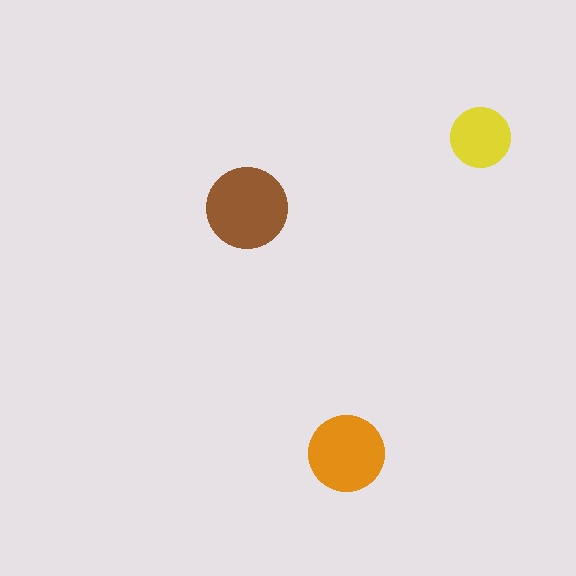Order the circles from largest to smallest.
the brown one, the orange one, the yellow one.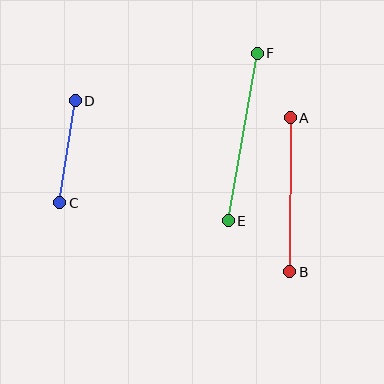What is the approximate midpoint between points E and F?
The midpoint is at approximately (243, 137) pixels.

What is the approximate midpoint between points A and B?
The midpoint is at approximately (290, 195) pixels.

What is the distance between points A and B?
The distance is approximately 154 pixels.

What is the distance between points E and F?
The distance is approximately 170 pixels.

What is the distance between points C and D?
The distance is approximately 104 pixels.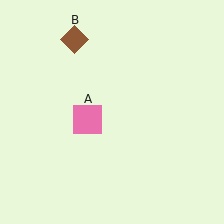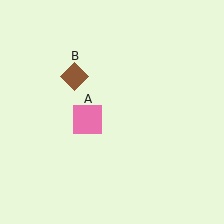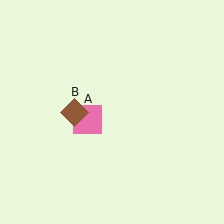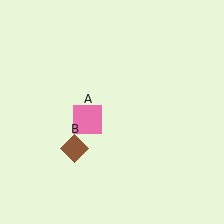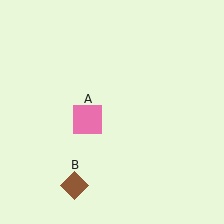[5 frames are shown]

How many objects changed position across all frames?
1 object changed position: brown diamond (object B).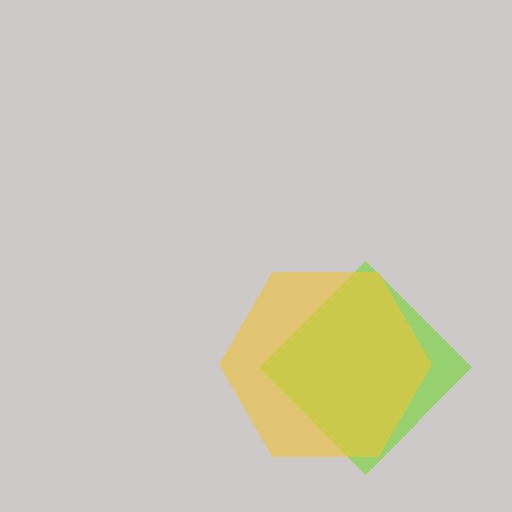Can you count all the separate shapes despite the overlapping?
Yes, there are 2 separate shapes.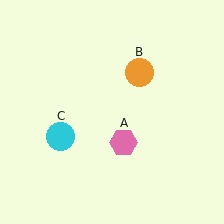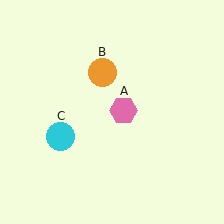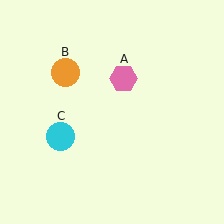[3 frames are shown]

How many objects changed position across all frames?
2 objects changed position: pink hexagon (object A), orange circle (object B).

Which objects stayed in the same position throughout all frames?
Cyan circle (object C) remained stationary.